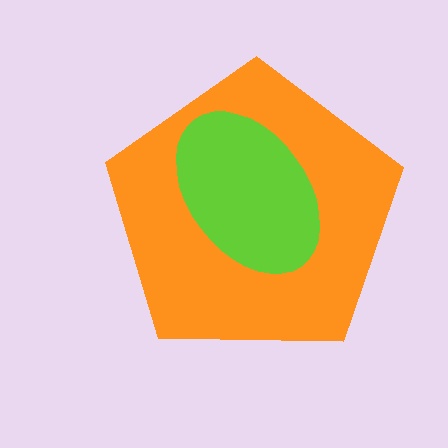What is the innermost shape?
The lime ellipse.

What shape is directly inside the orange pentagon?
The lime ellipse.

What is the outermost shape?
The orange pentagon.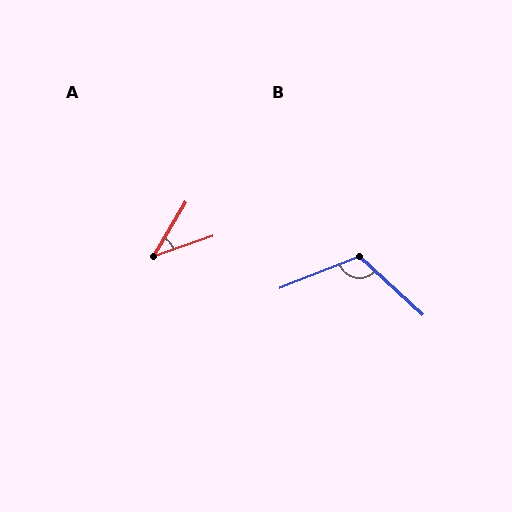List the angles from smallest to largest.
A (41°), B (116°).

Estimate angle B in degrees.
Approximately 116 degrees.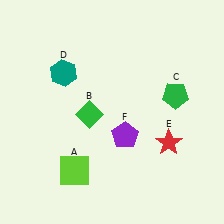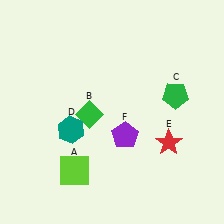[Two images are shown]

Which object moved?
The teal hexagon (D) moved down.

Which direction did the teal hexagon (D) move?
The teal hexagon (D) moved down.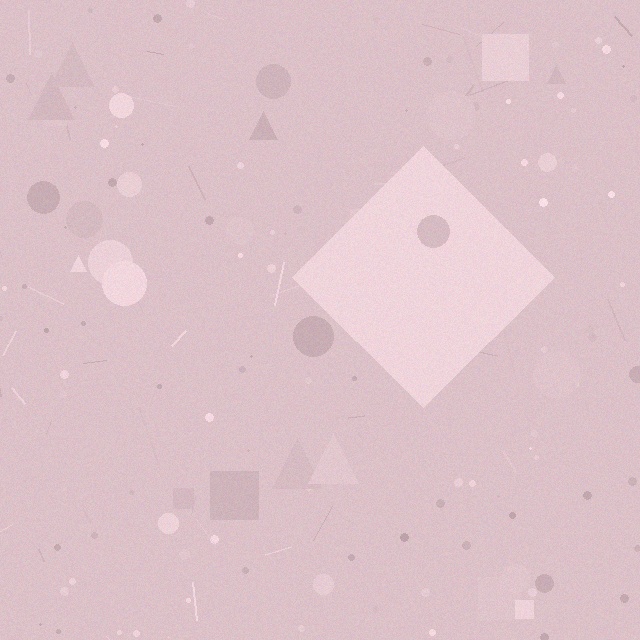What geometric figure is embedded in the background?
A diamond is embedded in the background.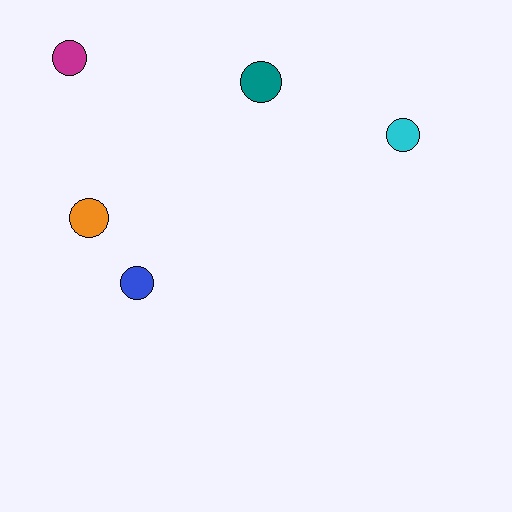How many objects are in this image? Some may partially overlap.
There are 5 objects.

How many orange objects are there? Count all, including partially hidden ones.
There is 1 orange object.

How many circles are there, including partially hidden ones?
There are 5 circles.